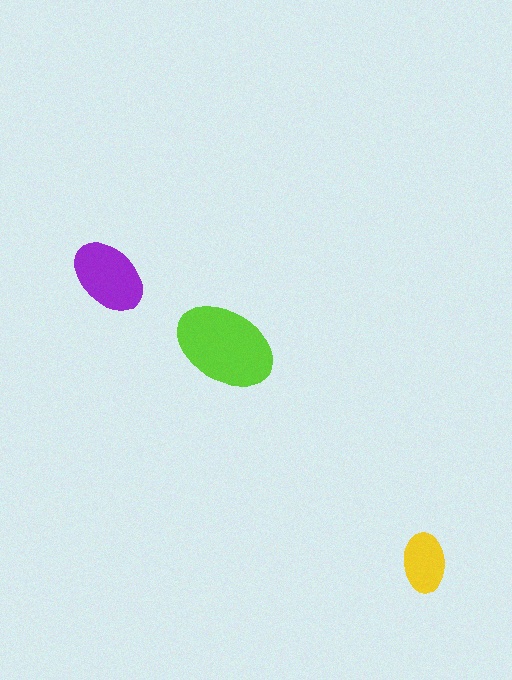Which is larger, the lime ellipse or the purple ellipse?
The lime one.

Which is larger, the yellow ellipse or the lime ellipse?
The lime one.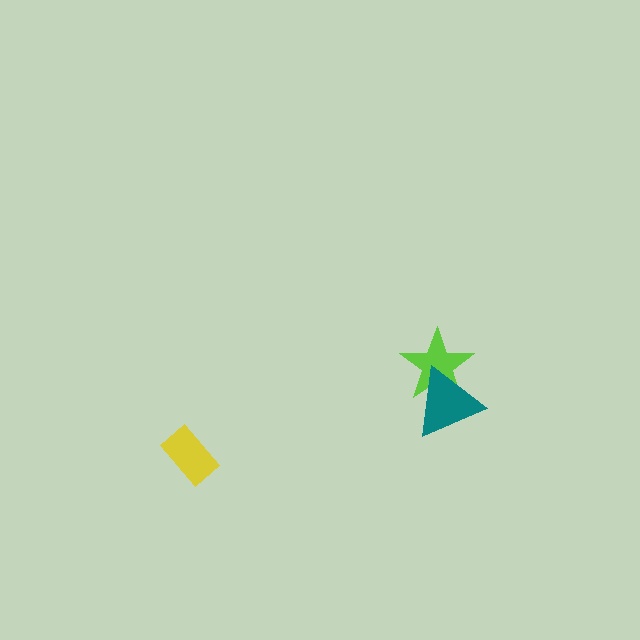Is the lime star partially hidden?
Yes, it is partially covered by another shape.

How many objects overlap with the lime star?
1 object overlaps with the lime star.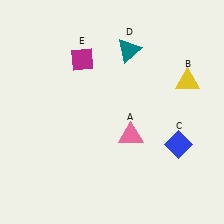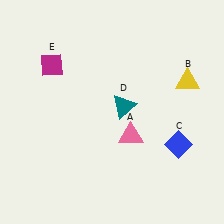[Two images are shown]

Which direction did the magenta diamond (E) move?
The magenta diamond (E) moved left.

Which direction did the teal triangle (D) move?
The teal triangle (D) moved down.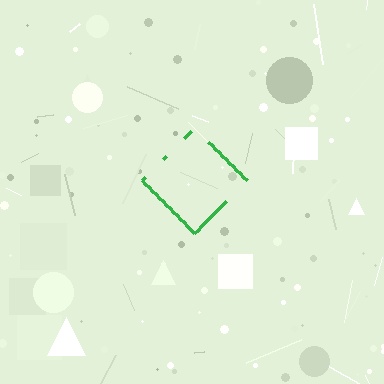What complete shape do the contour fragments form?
The contour fragments form a diamond.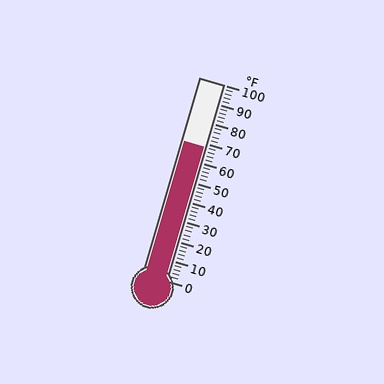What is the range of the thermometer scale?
The thermometer scale ranges from 0°F to 100°F.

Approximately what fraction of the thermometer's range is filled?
The thermometer is filled to approximately 70% of its range.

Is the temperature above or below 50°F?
The temperature is above 50°F.